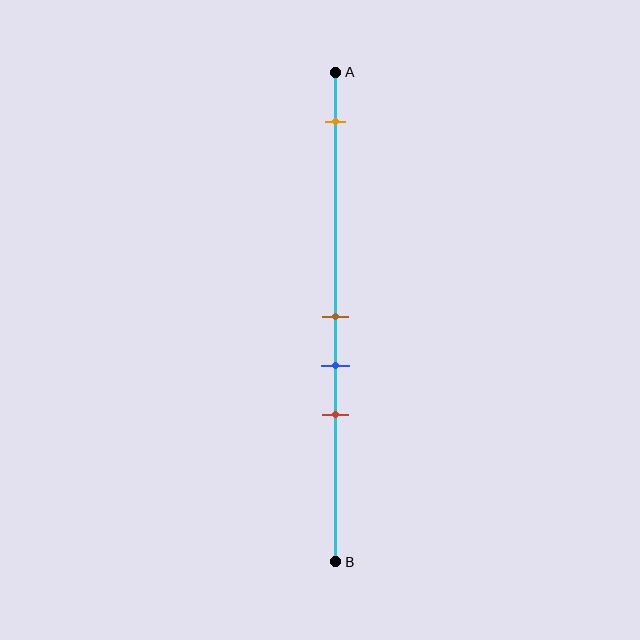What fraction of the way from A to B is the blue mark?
The blue mark is approximately 60% (0.6) of the way from A to B.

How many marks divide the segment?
There are 4 marks dividing the segment.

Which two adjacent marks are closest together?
The brown and blue marks are the closest adjacent pair.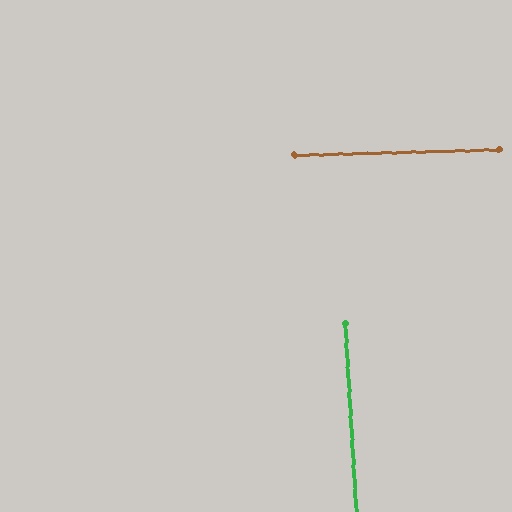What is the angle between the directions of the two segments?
Approximately 88 degrees.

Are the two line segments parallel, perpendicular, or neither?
Perpendicular — they meet at approximately 88°.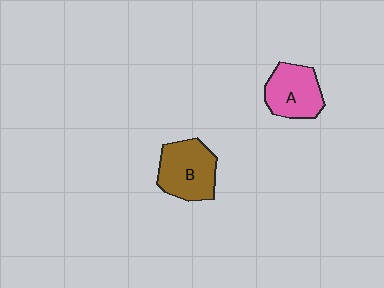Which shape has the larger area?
Shape B (brown).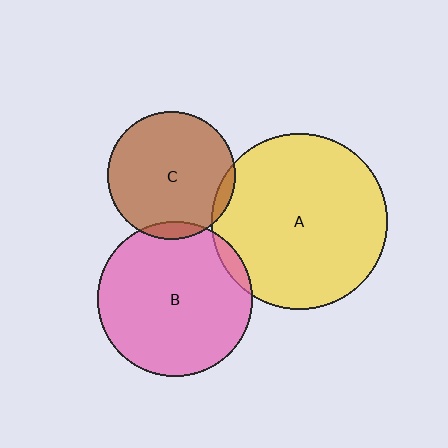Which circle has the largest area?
Circle A (yellow).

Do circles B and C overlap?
Yes.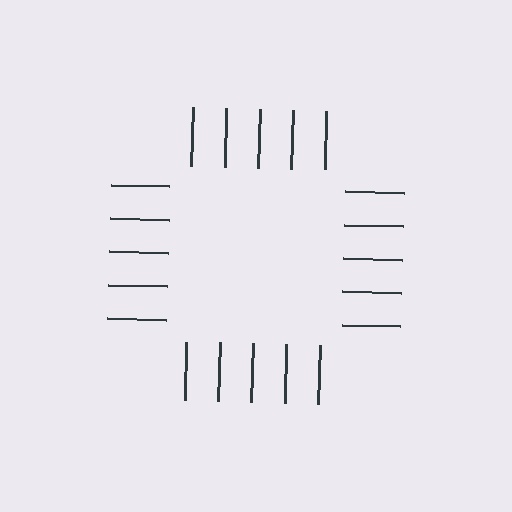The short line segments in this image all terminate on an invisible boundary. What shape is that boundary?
An illusory square — the line segments terminate on its edges but no continuous stroke is drawn.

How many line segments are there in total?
20 — 5 along each of the 4 edges.